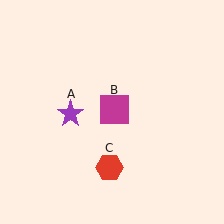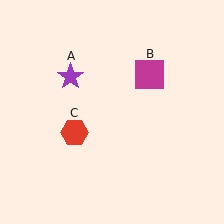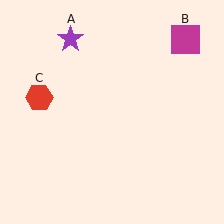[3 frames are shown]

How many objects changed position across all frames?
3 objects changed position: purple star (object A), magenta square (object B), red hexagon (object C).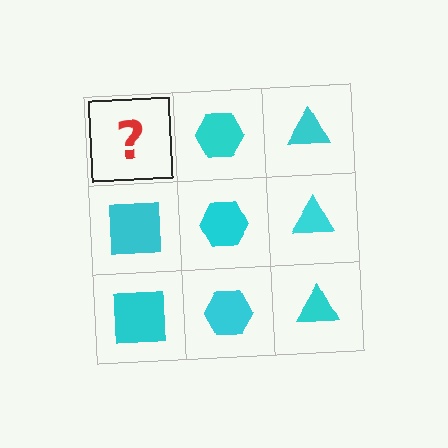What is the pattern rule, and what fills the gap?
The rule is that each column has a consistent shape. The gap should be filled with a cyan square.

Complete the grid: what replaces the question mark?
The question mark should be replaced with a cyan square.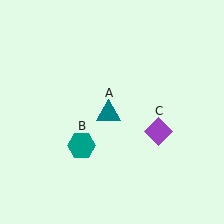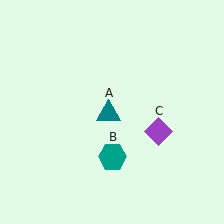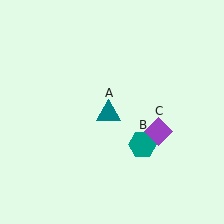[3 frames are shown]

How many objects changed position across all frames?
1 object changed position: teal hexagon (object B).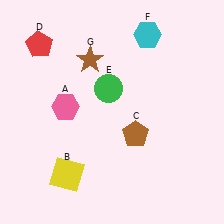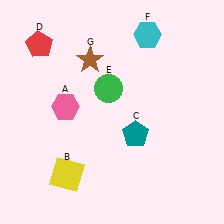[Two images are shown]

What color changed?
The pentagon (C) changed from brown in Image 1 to teal in Image 2.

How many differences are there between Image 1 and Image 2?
There is 1 difference between the two images.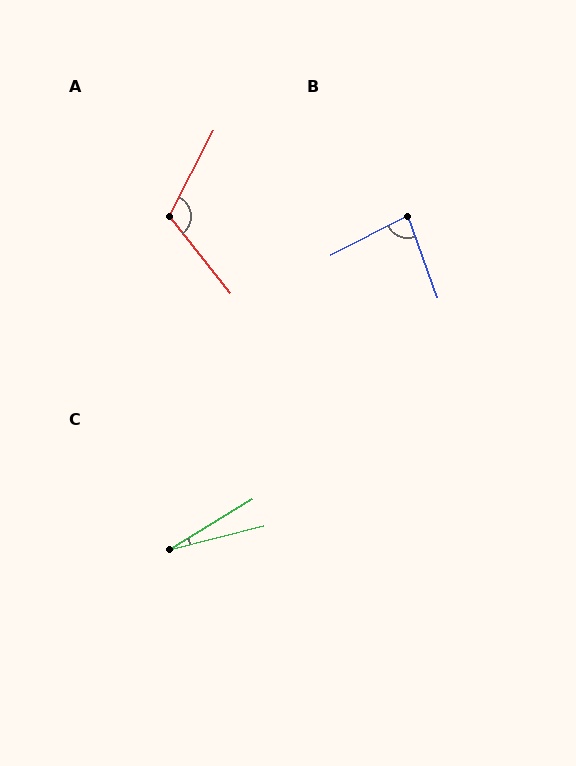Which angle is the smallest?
C, at approximately 17 degrees.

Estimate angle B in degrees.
Approximately 82 degrees.